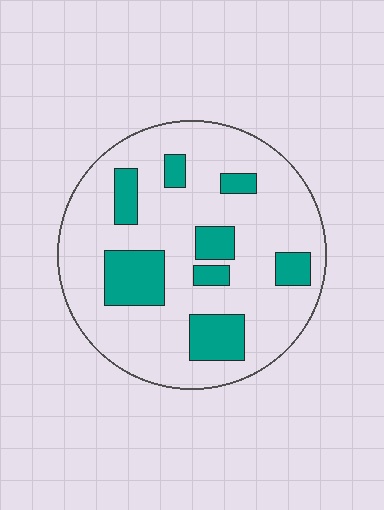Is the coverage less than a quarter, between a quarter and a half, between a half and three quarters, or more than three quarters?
Less than a quarter.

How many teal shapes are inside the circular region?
8.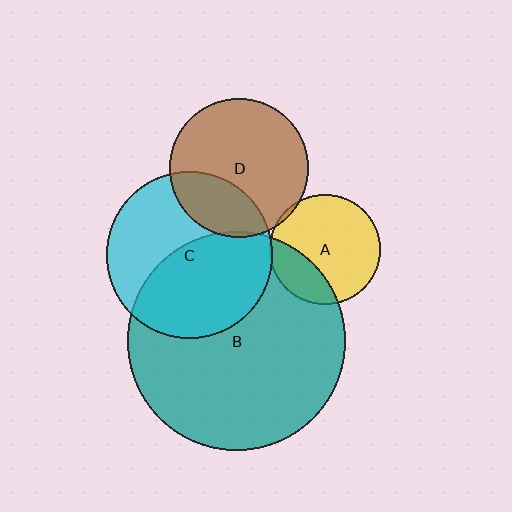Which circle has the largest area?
Circle B (teal).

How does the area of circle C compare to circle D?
Approximately 1.4 times.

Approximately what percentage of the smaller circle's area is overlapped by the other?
Approximately 30%.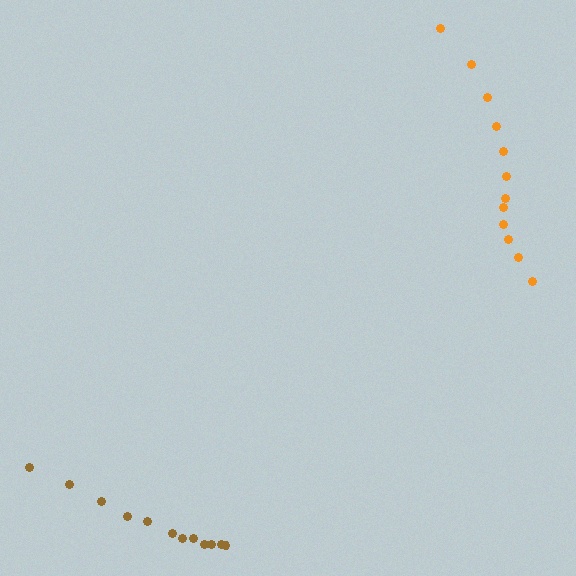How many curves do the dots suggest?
There are 2 distinct paths.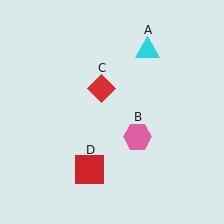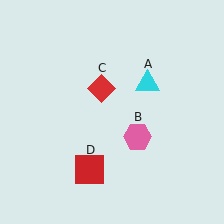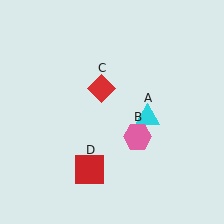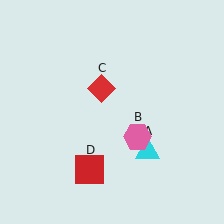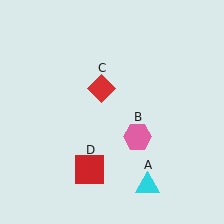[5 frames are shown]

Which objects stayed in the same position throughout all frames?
Pink hexagon (object B) and red diamond (object C) and red square (object D) remained stationary.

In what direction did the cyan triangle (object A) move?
The cyan triangle (object A) moved down.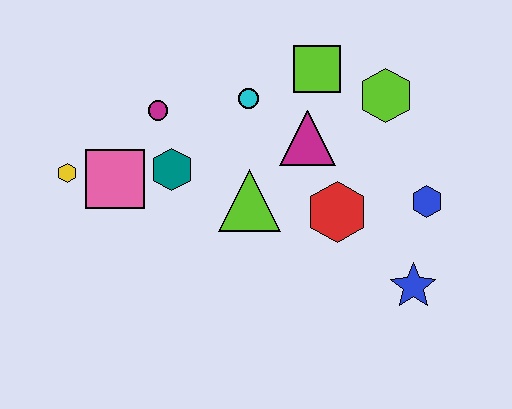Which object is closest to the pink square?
The yellow hexagon is closest to the pink square.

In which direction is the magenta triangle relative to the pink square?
The magenta triangle is to the right of the pink square.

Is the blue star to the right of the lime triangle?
Yes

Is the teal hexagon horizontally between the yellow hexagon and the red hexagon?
Yes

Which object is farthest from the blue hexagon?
The yellow hexagon is farthest from the blue hexagon.